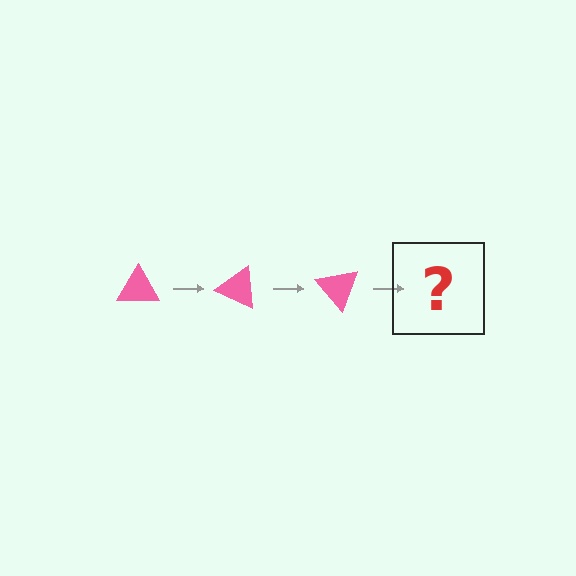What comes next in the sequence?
The next element should be a pink triangle rotated 75 degrees.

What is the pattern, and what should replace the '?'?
The pattern is that the triangle rotates 25 degrees each step. The '?' should be a pink triangle rotated 75 degrees.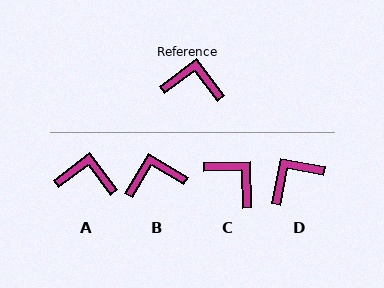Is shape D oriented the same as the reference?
No, it is off by about 42 degrees.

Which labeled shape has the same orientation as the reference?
A.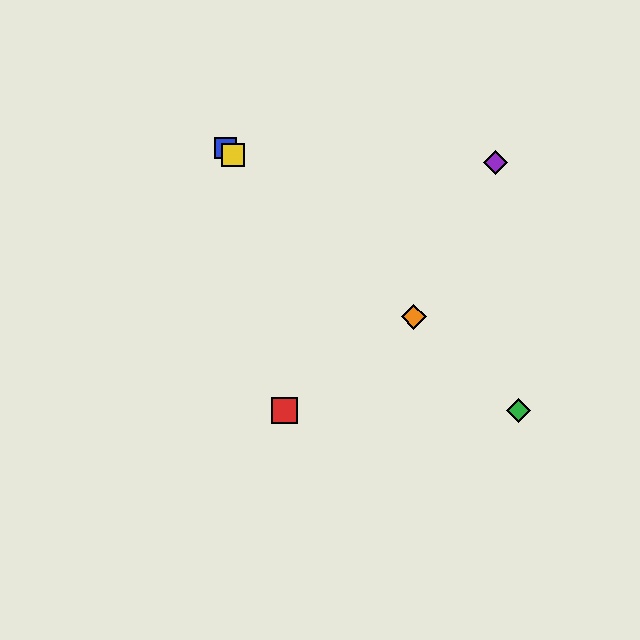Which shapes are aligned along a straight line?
The blue square, the green diamond, the yellow square, the orange diamond are aligned along a straight line.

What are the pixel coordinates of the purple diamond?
The purple diamond is at (496, 163).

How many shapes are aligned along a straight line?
4 shapes (the blue square, the green diamond, the yellow square, the orange diamond) are aligned along a straight line.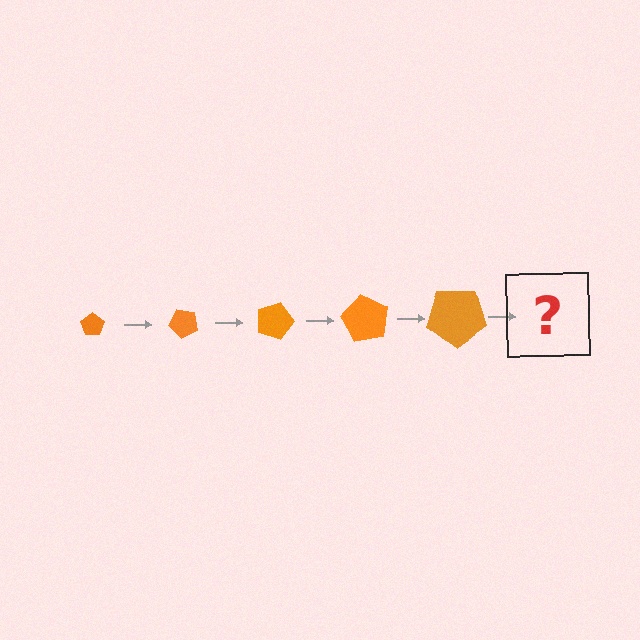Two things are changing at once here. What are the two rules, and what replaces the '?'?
The two rules are that the pentagon grows larger each step and it rotates 45 degrees each step. The '?' should be a pentagon, larger than the previous one and rotated 225 degrees from the start.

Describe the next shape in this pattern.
It should be a pentagon, larger than the previous one and rotated 225 degrees from the start.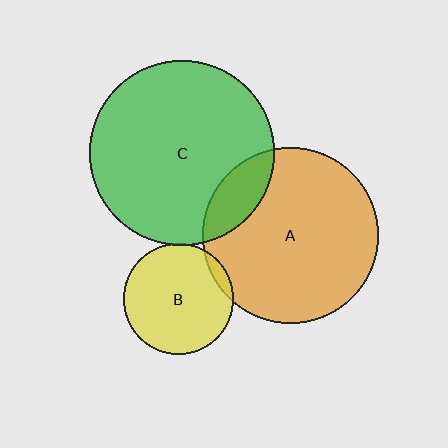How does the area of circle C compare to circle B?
Approximately 2.8 times.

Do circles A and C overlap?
Yes.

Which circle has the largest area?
Circle C (green).